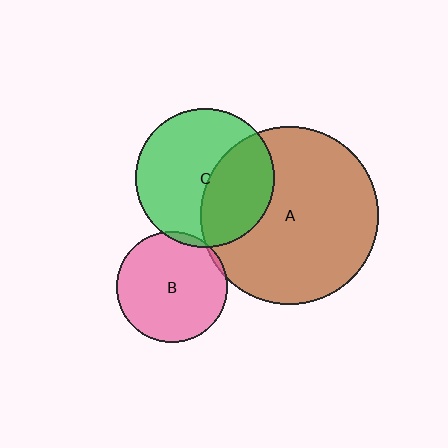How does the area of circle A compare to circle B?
Approximately 2.5 times.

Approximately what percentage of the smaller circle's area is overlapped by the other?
Approximately 40%.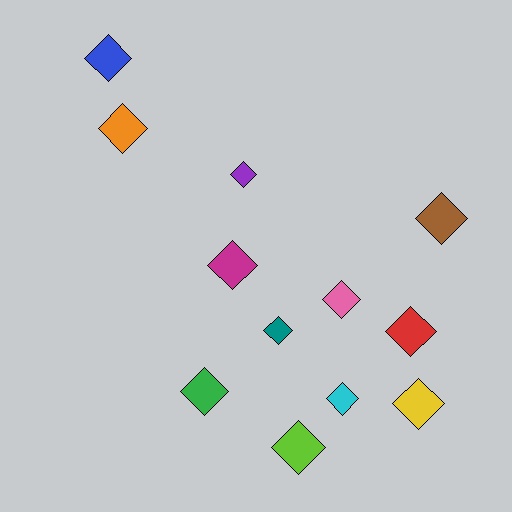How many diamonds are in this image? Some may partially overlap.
There are 12 diamonds.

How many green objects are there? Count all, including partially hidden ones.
There is 1 green object.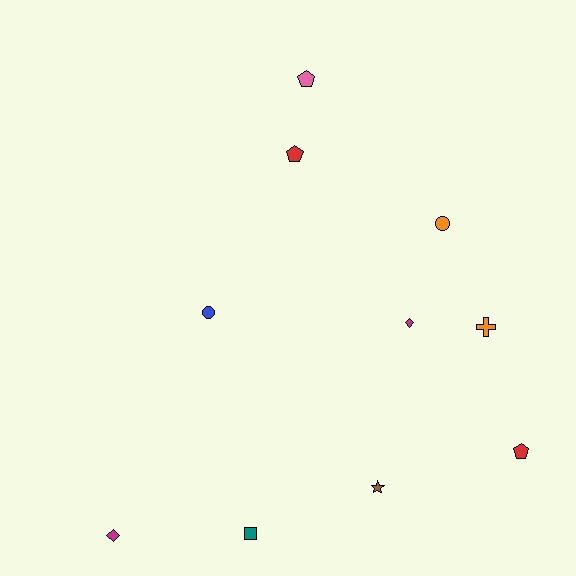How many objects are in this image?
There are 10 objects.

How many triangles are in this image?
There are no triangles.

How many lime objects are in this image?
There are no lime objects.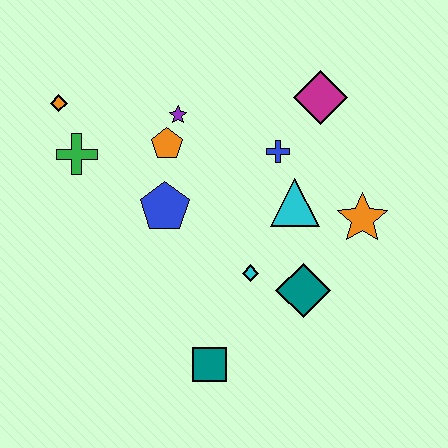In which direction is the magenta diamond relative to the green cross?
The magenta diamond is to the right of the green cross.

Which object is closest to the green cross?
The orange diamond is closest to the green cross.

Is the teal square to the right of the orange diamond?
Yes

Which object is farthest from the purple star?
The teal square is farthest from the purple star.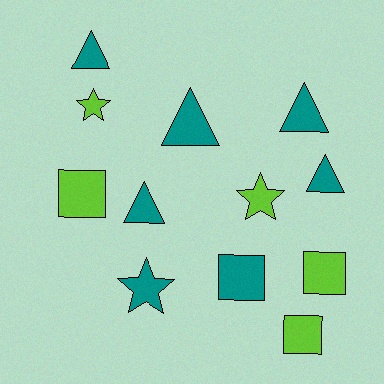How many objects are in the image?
There are 12 objects.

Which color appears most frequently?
Teal, with 7 objects.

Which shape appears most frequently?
Triangle, with 5 objects.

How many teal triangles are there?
There are 5 teal triangles.